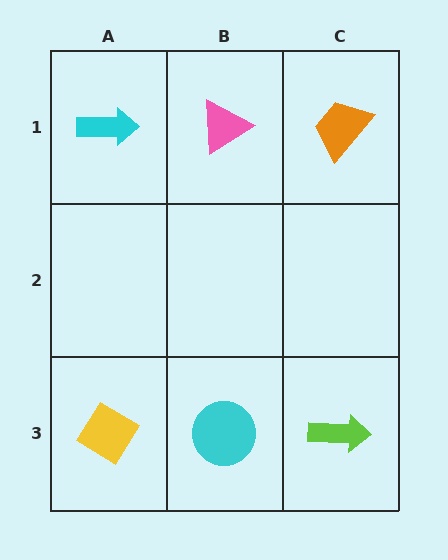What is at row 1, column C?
An orange trapezoid.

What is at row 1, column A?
A cyan arrow.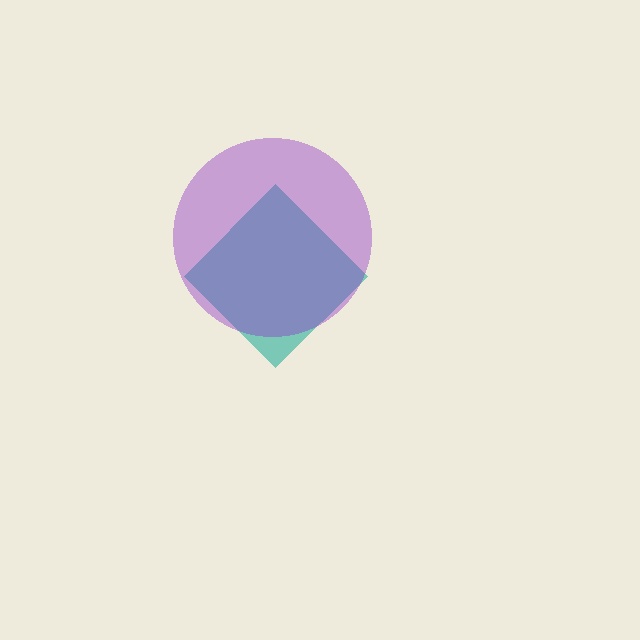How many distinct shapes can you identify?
There are 2 distinct shapes: a teal diamond, a purple circle.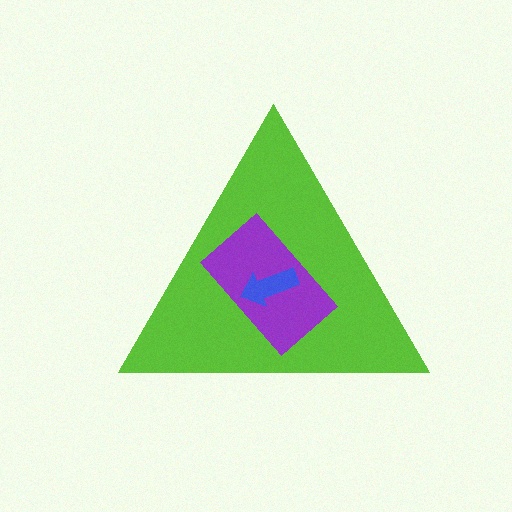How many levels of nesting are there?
3.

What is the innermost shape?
The blue arrow.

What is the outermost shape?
The lime triangle.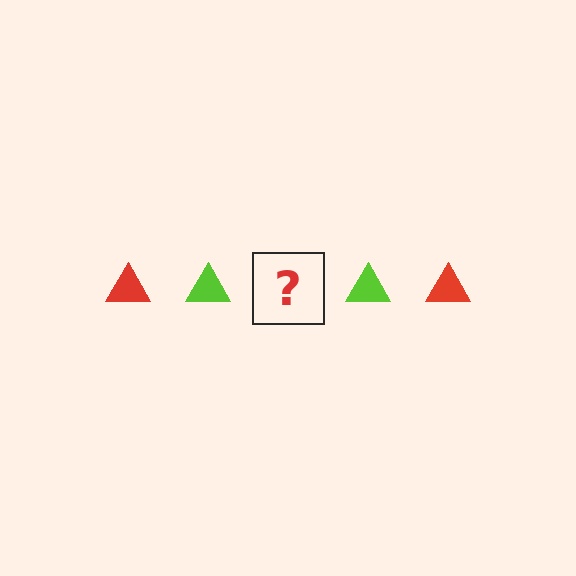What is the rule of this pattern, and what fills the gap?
The rule is that the pattern cycles through red, lime triangles. The gap should be filled with a red triangle.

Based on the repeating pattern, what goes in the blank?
The blank should be a red triangle.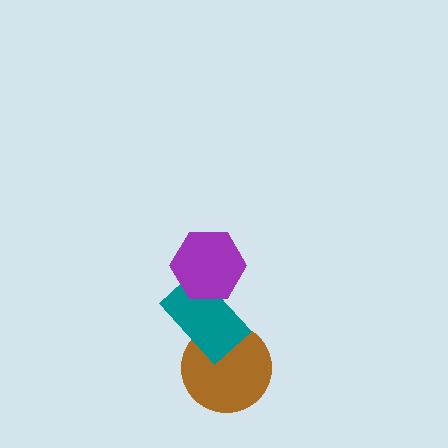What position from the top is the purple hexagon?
The purple hexagon is 1st from the top.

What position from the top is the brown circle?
The brown circle is 3rd from the top.